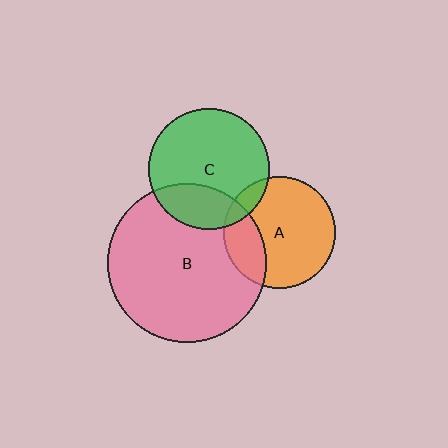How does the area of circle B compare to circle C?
Approximately 1.7 times.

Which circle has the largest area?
Circle B (pink).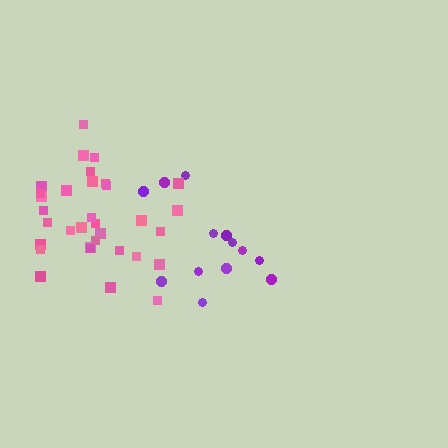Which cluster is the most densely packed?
Pink.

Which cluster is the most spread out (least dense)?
Purple.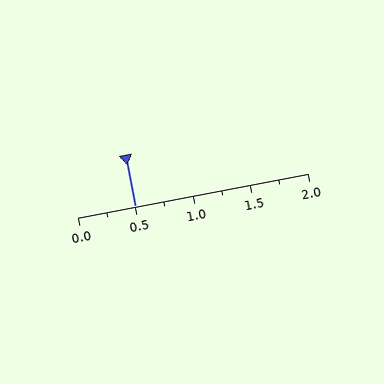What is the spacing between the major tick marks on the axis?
The major ticks are spaced 0.5 apart.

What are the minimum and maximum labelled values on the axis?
The axis runs from 0.0 to 2.0.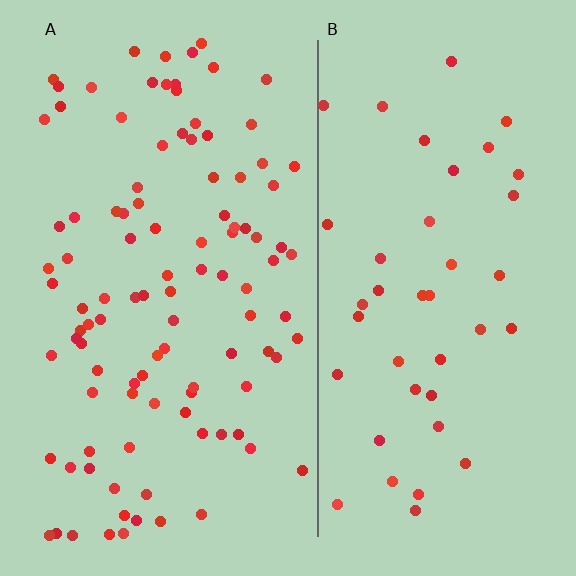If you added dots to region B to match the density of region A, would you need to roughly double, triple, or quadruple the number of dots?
Approximately double.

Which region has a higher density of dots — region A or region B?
A (the left).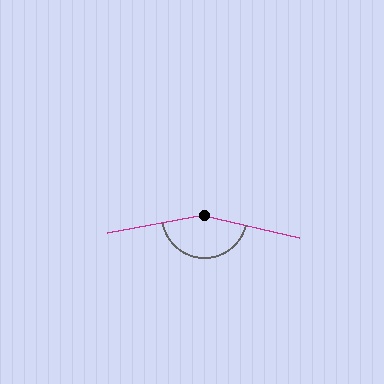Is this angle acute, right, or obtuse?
It is obtuse.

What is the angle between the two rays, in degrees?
Approximately 157 degrees.